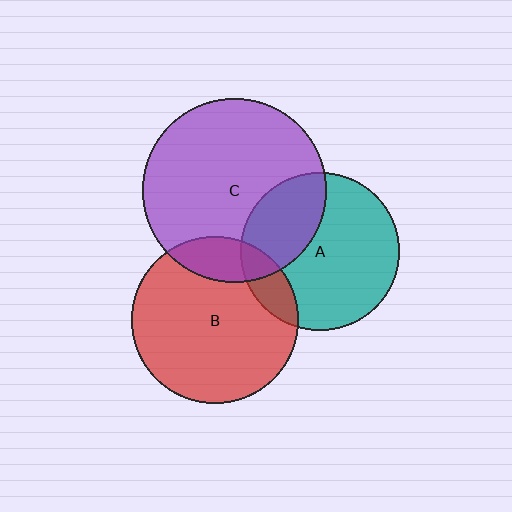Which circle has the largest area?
Circle C (purple).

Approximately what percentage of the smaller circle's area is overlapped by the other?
Approximately 30%.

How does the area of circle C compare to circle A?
Approximately 1.3 times.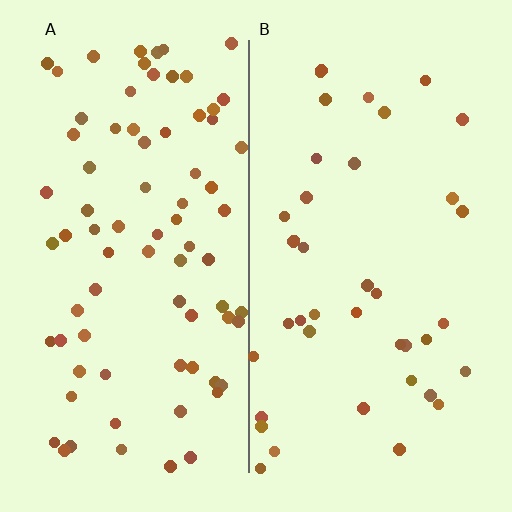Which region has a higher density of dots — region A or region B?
A (the left).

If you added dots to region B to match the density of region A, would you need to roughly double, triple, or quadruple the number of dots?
Approximately double.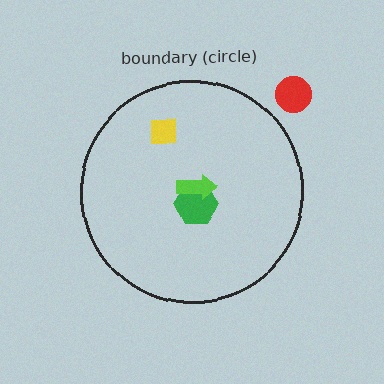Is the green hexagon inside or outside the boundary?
Inside.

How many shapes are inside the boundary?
3 inside, 1 outside.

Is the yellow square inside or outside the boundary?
Inside.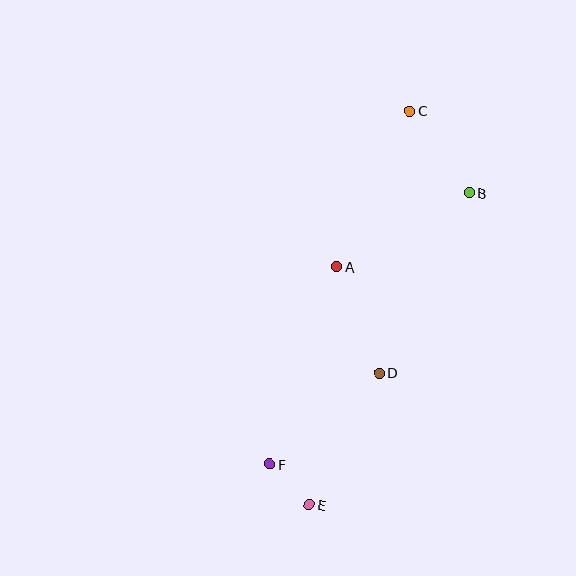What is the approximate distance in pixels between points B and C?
The distance between B and C is approximately 101 pixels.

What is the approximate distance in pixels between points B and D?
The distance between B and D is approximately 201 pixels.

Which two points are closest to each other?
Points E and F are closest to each other.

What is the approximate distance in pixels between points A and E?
The distance between A and E is approximately 240 pixels.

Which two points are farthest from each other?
Points C and E are farthest from each other.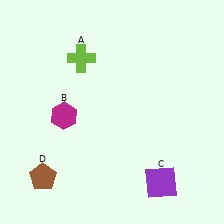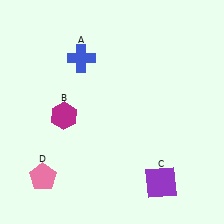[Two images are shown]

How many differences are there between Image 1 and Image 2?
There are 2 differences between the two images.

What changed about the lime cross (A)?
In Image 1, A is lime. In Image 2, it changed to blue.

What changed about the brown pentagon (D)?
In Image 1, D is brown. In Image 2, it changed to pink.